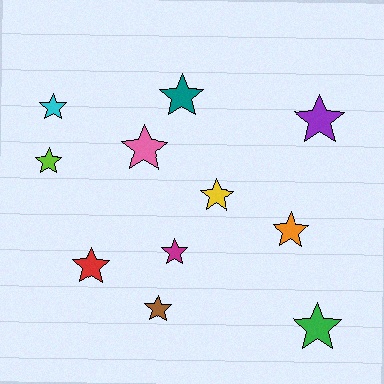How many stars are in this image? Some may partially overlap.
There are 11 stars.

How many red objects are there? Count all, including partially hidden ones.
There is 1 red object.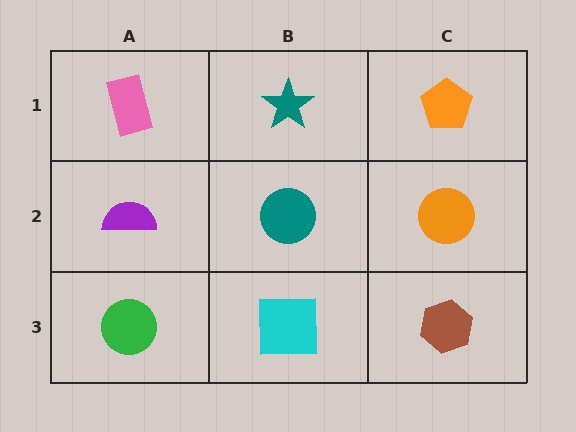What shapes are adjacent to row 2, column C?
An orange pentagon (row 1, column C), a brown hexagon (row 3, column C), a teal circle (row 2, column B).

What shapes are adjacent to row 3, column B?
A teal circle (row 2, column B), a green circle (row 3, column A), a brown hexagon (row 3, column C).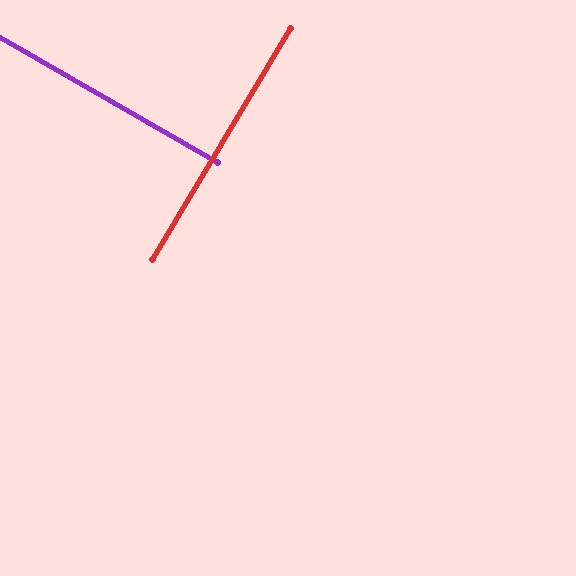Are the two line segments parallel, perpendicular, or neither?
Perpendicular — they meet at approximately 89°.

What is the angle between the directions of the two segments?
Approximately 89 degrees.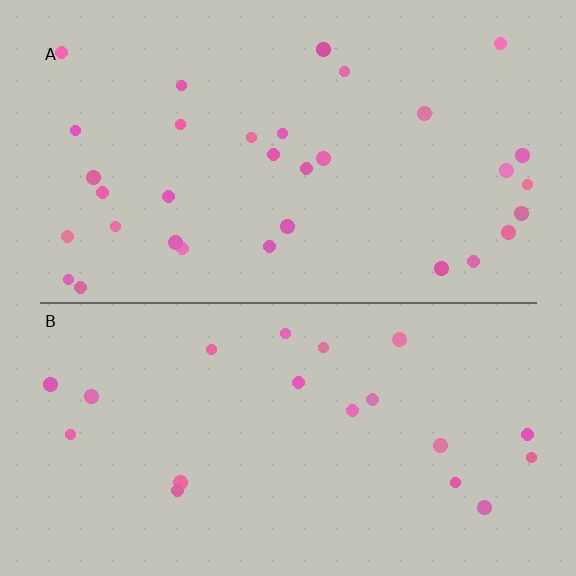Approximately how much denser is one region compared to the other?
Approximately 1.6× — region A over region B.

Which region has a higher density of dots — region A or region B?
A (the top).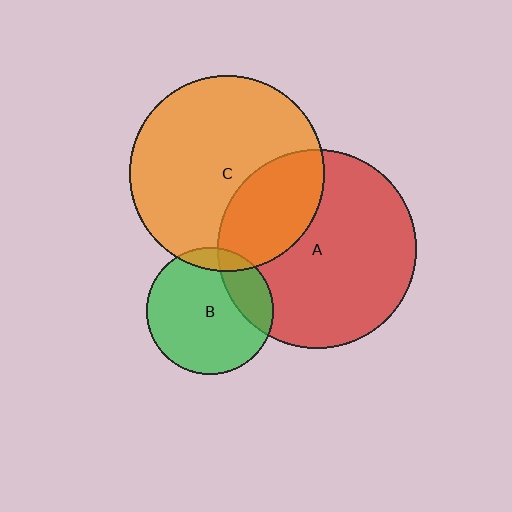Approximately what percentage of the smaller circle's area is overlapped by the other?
Approximately 30%.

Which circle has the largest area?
Circle A (red).